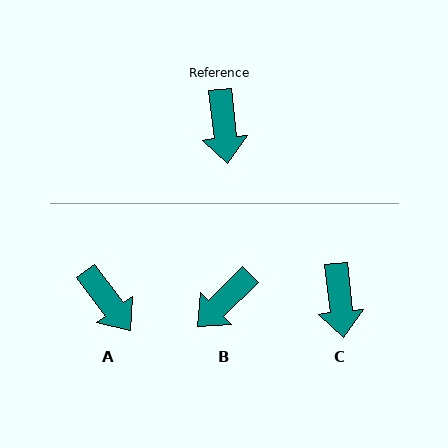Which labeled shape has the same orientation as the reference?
C.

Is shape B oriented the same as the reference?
No, it is off by about 51 degrees.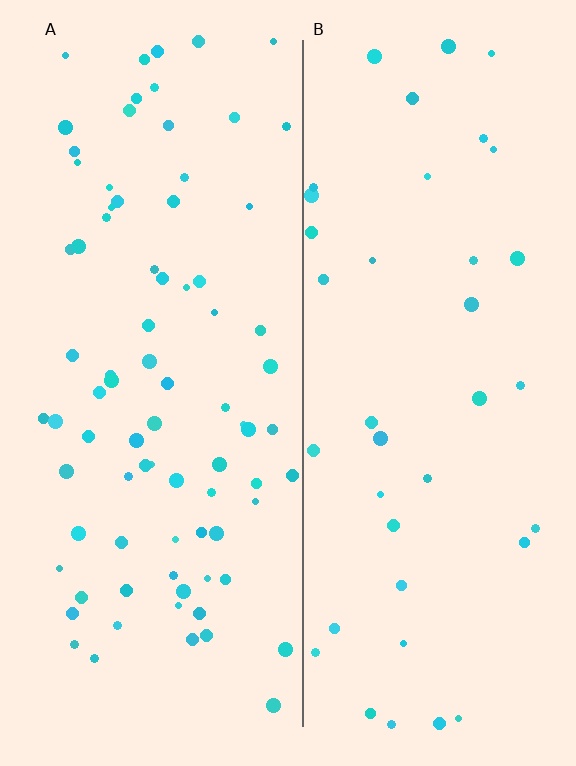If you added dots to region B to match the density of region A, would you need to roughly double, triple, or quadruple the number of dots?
Approximately double.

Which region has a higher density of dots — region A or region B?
A (the left).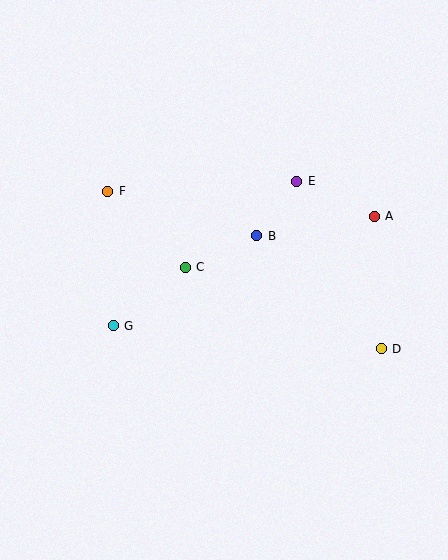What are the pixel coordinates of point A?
Point A is at (374, 216).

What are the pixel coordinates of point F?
Point F is at (108, 191).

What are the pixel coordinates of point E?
Point E is at (297, 181).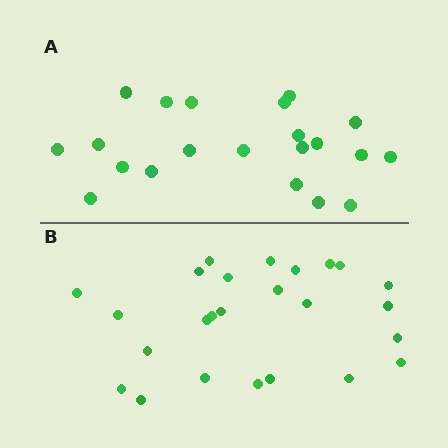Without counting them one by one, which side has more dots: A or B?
Region B (the bottom region) has more dots.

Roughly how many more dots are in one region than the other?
Region B has about 4 more dots than region A.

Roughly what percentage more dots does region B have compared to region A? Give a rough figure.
About 20% more.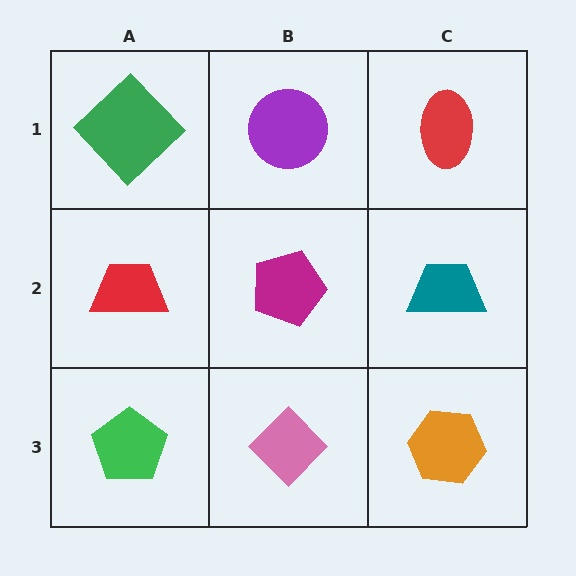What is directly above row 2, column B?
A purple circle.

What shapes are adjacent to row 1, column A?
A red trapezoid (row 2, column A), a purple circle (row 1, column B).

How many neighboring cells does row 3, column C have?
2.